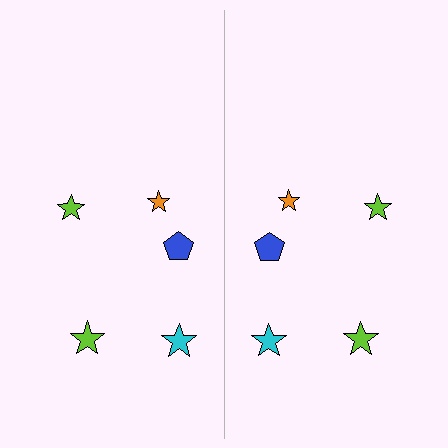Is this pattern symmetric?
Yes, this pattern has bilateral (reflection) symmetry.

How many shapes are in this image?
There are 10 shapes in this image.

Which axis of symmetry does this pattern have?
The pattern has a vertical axis of symmetry running through the center of the image.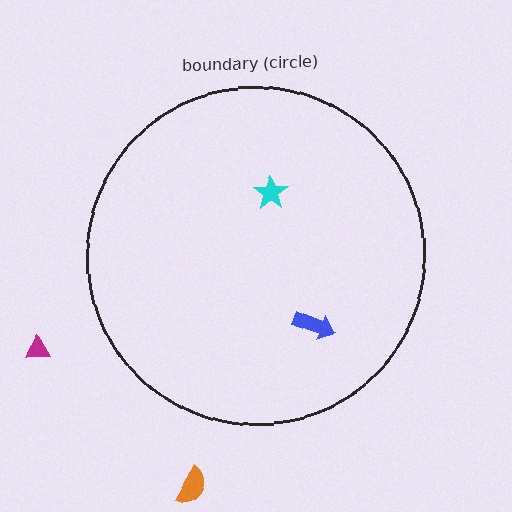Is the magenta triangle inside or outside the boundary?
Outside.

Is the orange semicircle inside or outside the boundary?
Outside.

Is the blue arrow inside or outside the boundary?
Inside.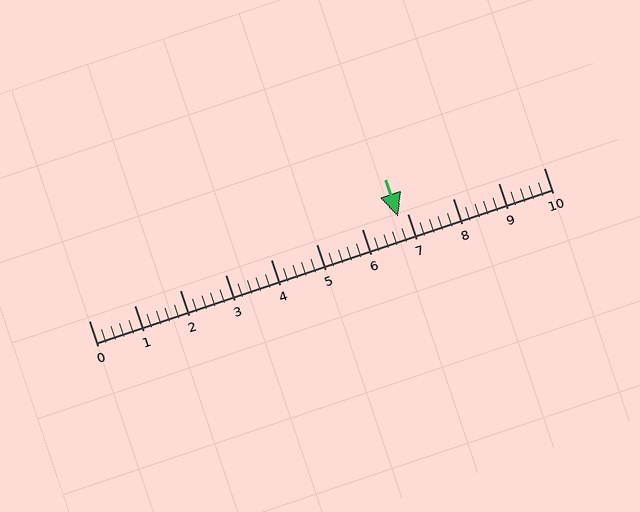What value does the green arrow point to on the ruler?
The green arrow points to approximately 6.8.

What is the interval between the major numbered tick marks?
The major tick marks are spaced 1 units apart.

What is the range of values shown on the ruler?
The ruler shows values from 0 to 10.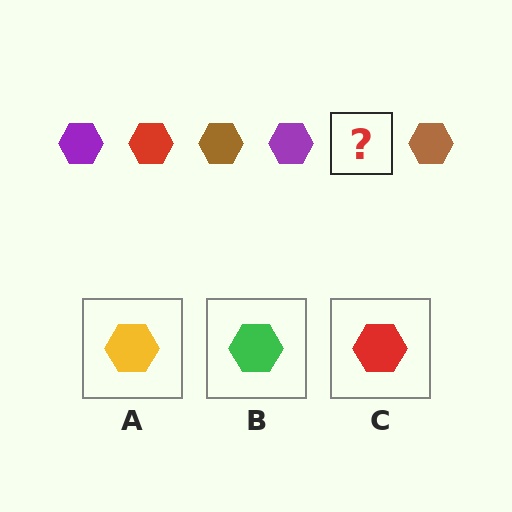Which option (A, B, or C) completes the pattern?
C.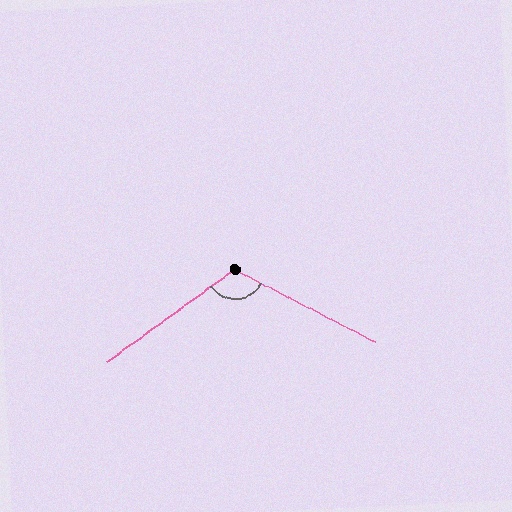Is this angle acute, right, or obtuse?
It is obtuse.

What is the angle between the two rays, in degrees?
Approximately 117 degrees.